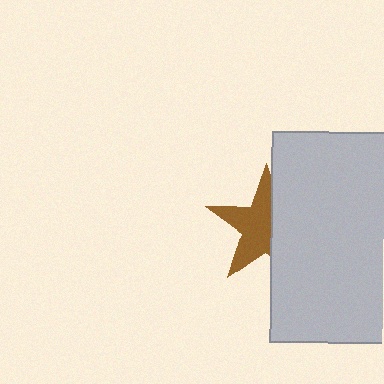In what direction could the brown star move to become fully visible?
The brown star could move left. That would shift it out from behind the light gray rectangle entirely.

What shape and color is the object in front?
The object in front is a light gray rectangle.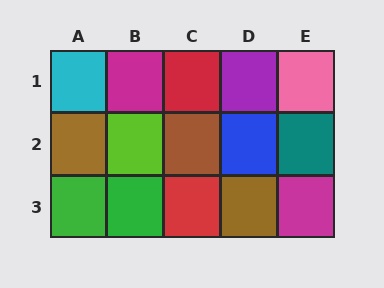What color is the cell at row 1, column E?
Pink.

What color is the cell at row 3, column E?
Magenta.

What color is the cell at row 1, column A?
Cyan.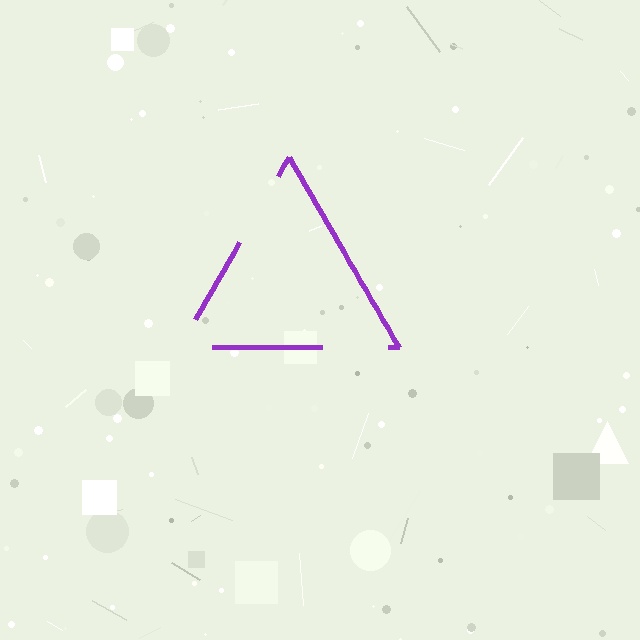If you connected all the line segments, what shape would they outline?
They would outline a triangle.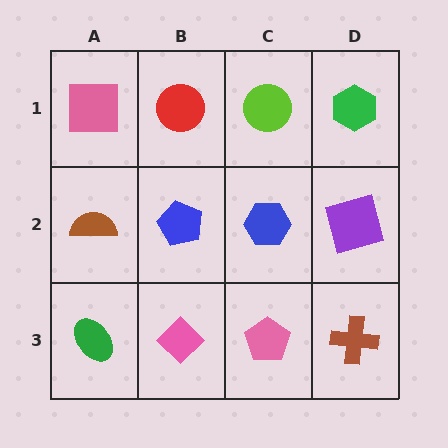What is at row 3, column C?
A pink pentagon.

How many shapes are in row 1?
4 shapes.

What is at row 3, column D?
A brown cross.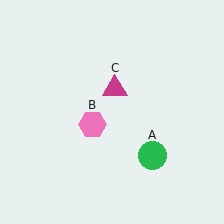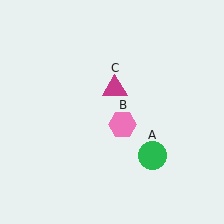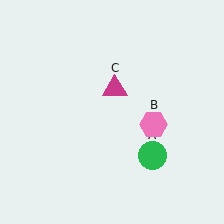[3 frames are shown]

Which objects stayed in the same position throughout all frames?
Green circle (object A) and magenta triangle (object C) remained stationary.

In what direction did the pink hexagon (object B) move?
The pink hexagon (object B) moved right.